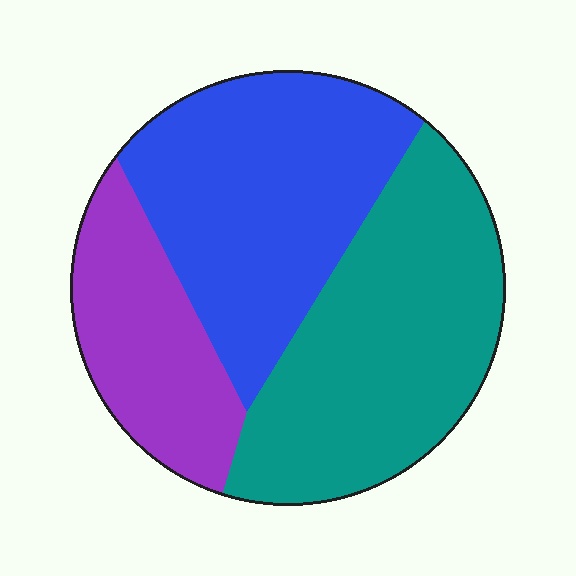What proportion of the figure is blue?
Blue covers 38% of the figure.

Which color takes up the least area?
Purple, at roughly 20%.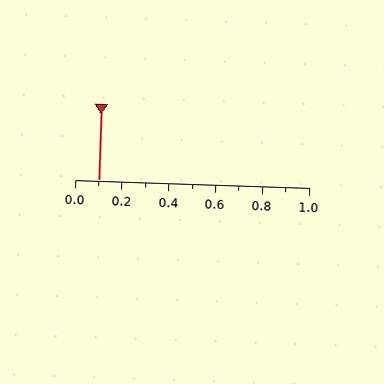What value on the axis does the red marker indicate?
The marker indicates approximately 0.1.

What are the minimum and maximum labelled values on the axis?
The axis runs from 0.0 to 1.0.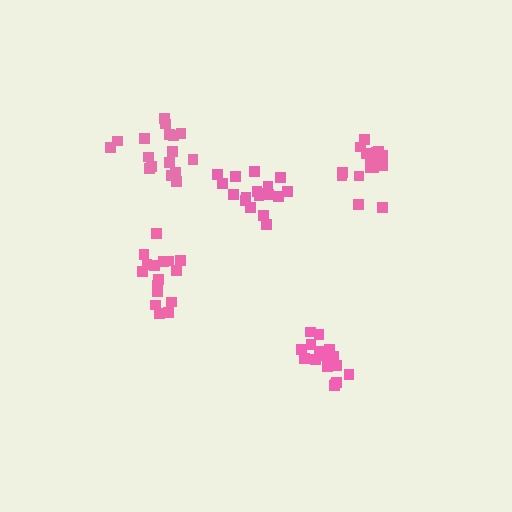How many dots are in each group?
Group 1: 17 dots, Group 2: 16 dots, Group 3: 17 dots, Group 4: 18 dots, Group 5: 18 dots (86 total).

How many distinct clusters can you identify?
There are 5 distinct clusters.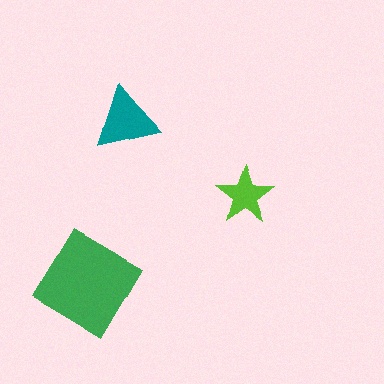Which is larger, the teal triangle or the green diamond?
The green diamond.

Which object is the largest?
The green diamond.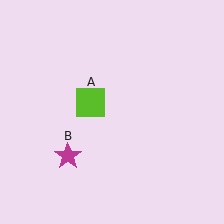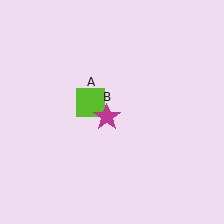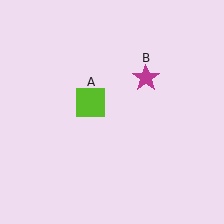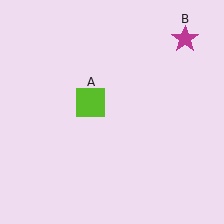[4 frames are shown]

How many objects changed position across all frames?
1 object changed position: magenta star (object B).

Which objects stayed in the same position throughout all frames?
Lime square (object A) remained stationary.